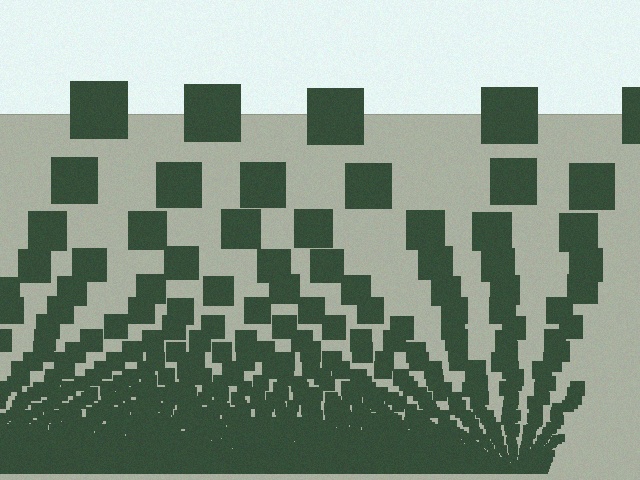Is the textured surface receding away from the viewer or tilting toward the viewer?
The surface appears to tilt toward the viewer. Texture elements get larger and sparser toward the top.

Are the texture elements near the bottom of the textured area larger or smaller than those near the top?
Smaller. The gradient is inverted — elements near the bottom are smaller and denser.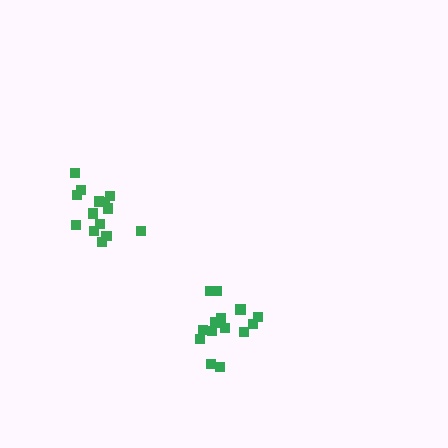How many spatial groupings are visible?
There are 2 spatial groupings.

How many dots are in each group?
Group 1: 14 dots, Group 2: 14 dots (28 total).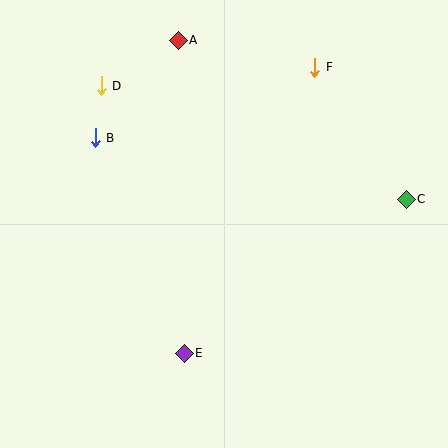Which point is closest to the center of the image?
Point E at (184, 353) is closest to the center.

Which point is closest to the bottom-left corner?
Point E is closest to the bottom-left corner.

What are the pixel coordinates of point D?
Point D is at (101, 86).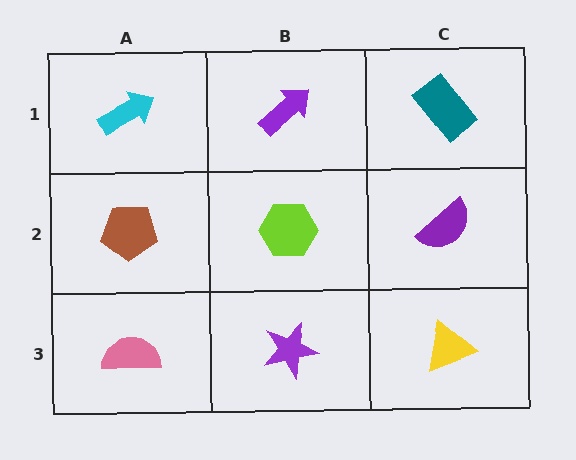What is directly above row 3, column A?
A brown pentagon.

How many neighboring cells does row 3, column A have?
2.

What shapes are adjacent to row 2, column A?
A cyan arrow (row 1, column A), a pink semicircle (row 3, column A), a lime hexagon (row 2, column B).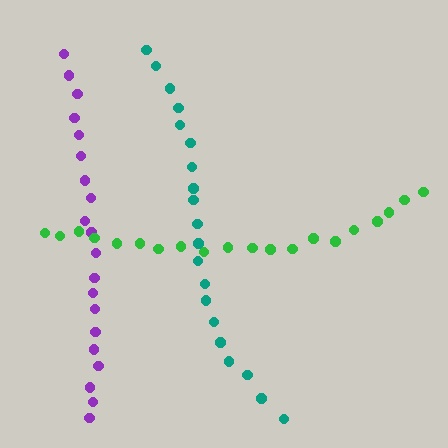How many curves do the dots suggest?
There are 3 distinct paths.